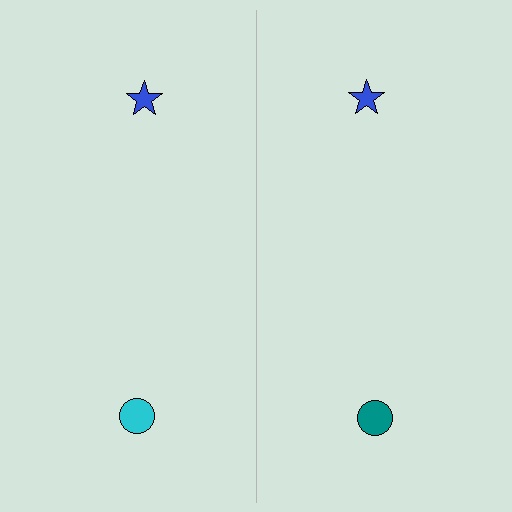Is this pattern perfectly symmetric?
No, the pattern is not perfectly symmetric. The teal circle on the right side breaks the symmetry — its mirror counterpart is cyan.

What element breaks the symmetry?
The teal circle on the right side breaks the symmetry — its mirror counterpart is cyan.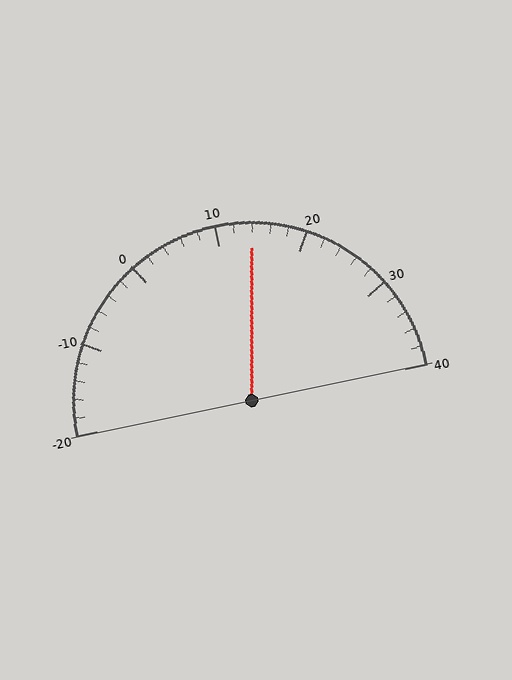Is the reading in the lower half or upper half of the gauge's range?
The reading is in the upper half of the range (-20 to 40).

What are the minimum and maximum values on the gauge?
The gauge ranges from -20 to 40.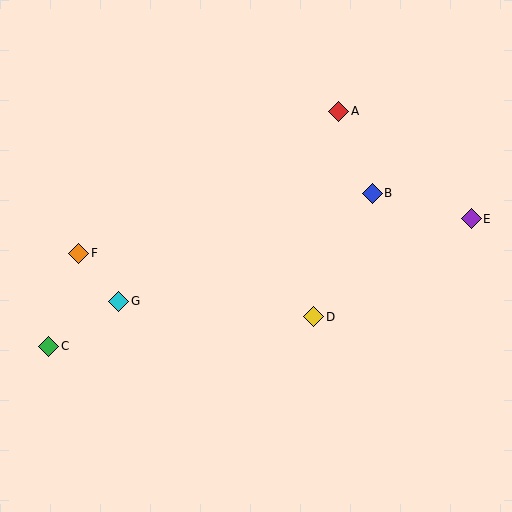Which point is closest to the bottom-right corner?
Point D is closest to the bottom-right corner.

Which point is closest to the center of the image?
Point D at (314, 317) is closest to the center.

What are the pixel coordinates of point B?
Point B is at (372, 193).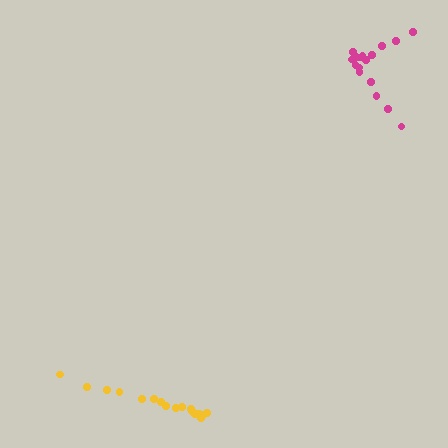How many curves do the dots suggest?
There are 2 distinct paths.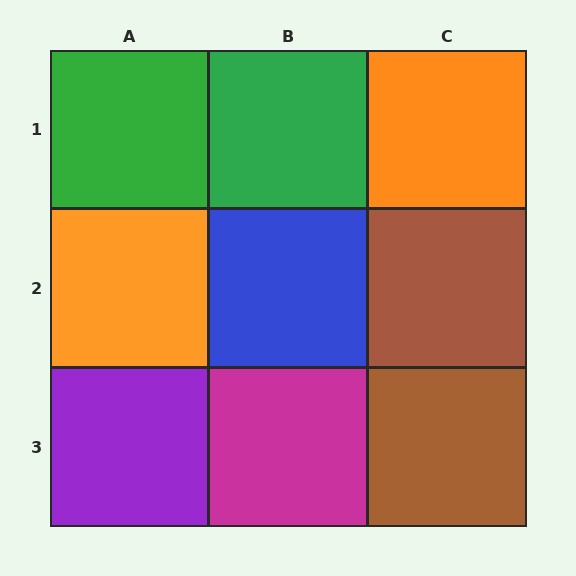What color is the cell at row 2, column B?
Blue.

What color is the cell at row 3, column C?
Brown.